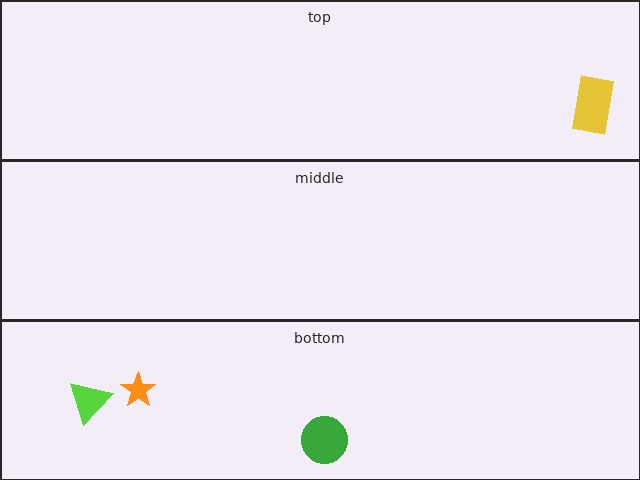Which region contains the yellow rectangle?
The top region.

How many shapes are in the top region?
1.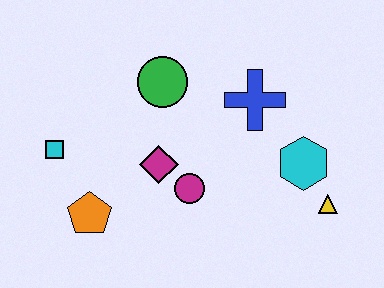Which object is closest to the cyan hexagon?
The yellow triangle is closest to the cyan hexagon.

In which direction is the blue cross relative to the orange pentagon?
The blue cross is to the right of the orange pentagon.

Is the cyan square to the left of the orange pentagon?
Yes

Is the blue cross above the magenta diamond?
Yes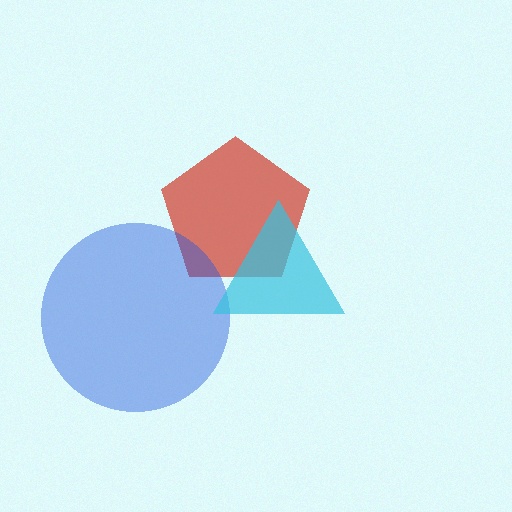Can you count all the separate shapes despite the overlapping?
Yes, there are 3 separate shapes.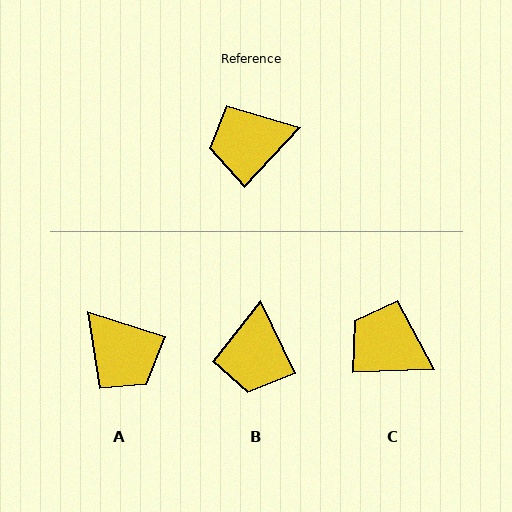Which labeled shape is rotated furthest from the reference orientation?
A, about 116 degrees away.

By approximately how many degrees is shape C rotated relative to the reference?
Approximately 45 degrees clockwise.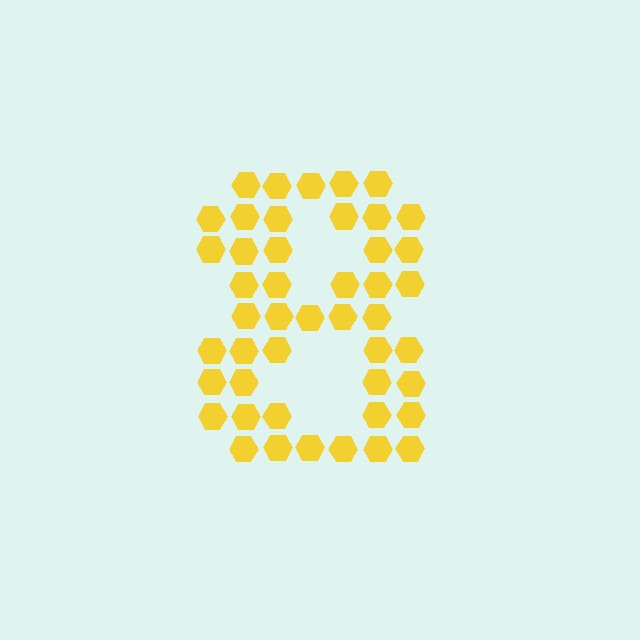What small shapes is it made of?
It is made of small hexagons.